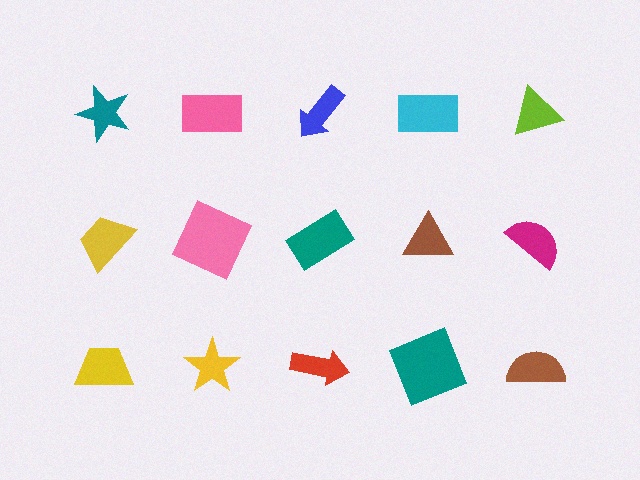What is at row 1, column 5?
A lime triangle.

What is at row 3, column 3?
A red arrow.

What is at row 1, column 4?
A cyan rectangle.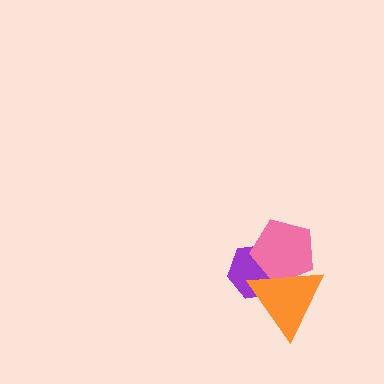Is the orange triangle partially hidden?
No, no other shape covers it.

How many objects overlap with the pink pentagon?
2 objects overlap with the pink pentagon.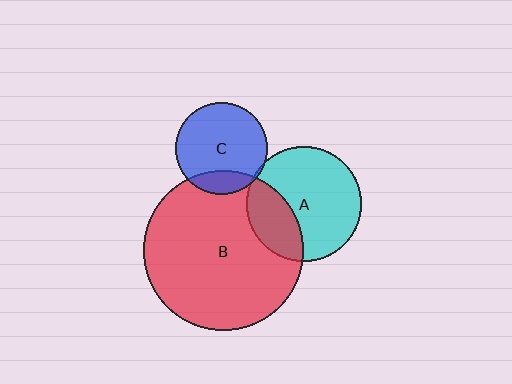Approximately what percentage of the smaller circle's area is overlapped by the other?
Approximately 15%.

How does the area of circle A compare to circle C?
Approximately 1.6 times.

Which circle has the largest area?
Circle B (red).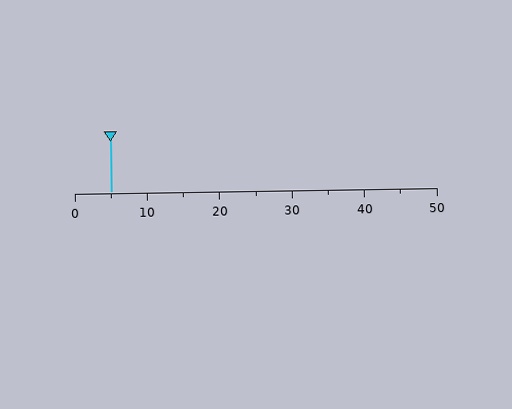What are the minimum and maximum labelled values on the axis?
The axis runs from 0 to 50.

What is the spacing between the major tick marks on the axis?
The major ticks are spaced 10 apart.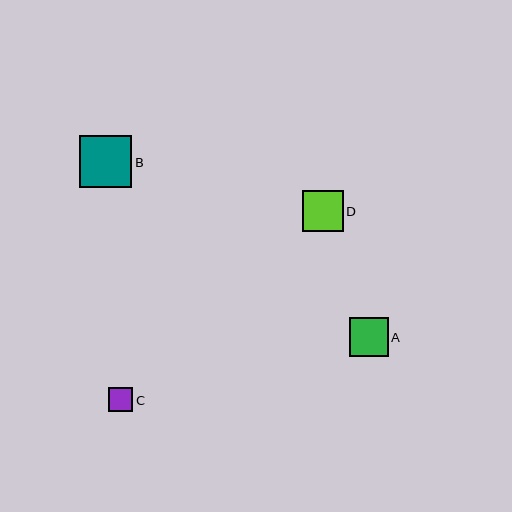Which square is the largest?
Square B is the largest with a size of approximately 52 pixels.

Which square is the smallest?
Square C is the smallest with a size of approximately 24 pixels.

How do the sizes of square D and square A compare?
Square D and square A are approximately the same size.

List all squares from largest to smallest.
From largest to smallest: B, D, A, C.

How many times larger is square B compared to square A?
Square B is approximately 1.3 times the size of square A.